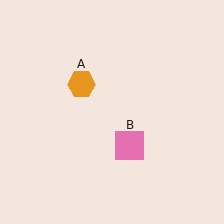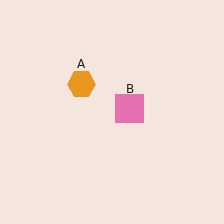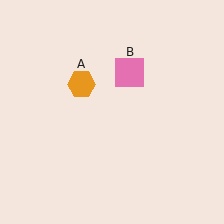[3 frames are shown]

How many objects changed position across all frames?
1 object changed position: pink square (object B).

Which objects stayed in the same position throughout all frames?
Orange hexagon (object A) remained stationary.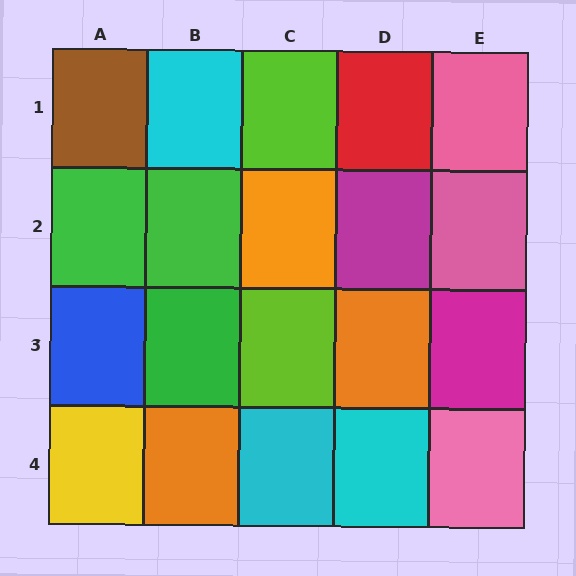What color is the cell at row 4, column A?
Yellow.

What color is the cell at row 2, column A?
Green.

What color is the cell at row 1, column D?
Red.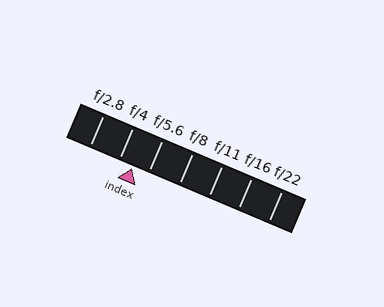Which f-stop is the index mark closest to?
The index mark is closest to f/4.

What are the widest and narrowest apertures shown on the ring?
The widest aperture shown is f/2.8 and the narrowest is f/22.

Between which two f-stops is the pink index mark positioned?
The index mark is between f/4 and f/5.6.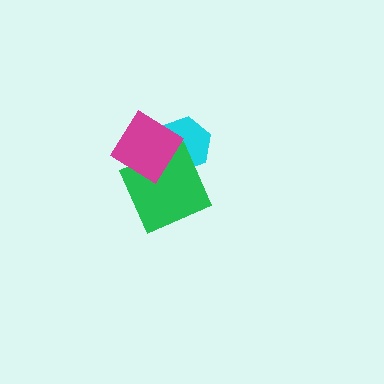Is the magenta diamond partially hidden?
No, no other shape covers it.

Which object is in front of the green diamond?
The magenta diamond is in front of the green diamond.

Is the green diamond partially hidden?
Yes, it is partially covered by another shape.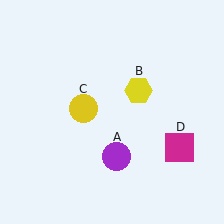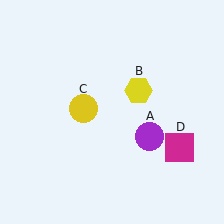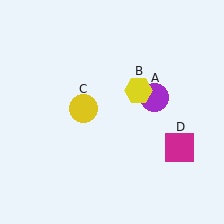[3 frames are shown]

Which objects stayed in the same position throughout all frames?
Yellow hexagon (object B) and yellow circle (object C) and magenta square (object D) remained stationary.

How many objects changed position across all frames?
1 object changed position: purple circle (object A).